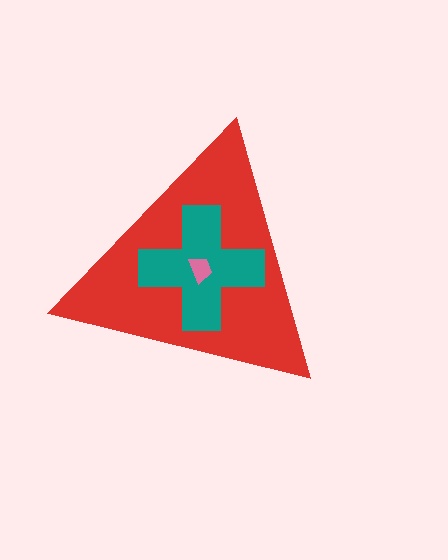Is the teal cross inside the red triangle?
Yes.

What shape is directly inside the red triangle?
The teal cross.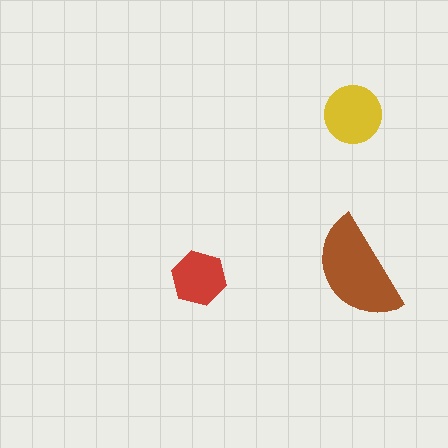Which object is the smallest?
The red hexagon.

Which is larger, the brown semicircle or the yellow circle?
The brown semicircle.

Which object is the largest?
The brown semicircle.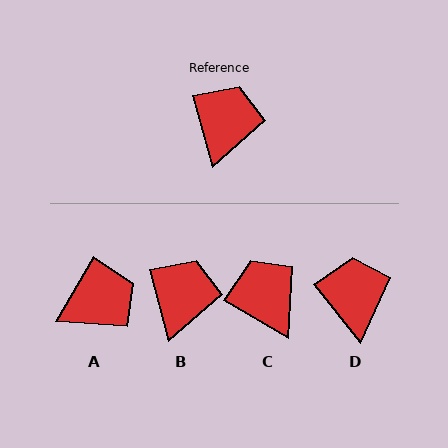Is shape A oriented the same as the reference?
No, it is off by about 45 degrees.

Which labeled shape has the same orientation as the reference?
B.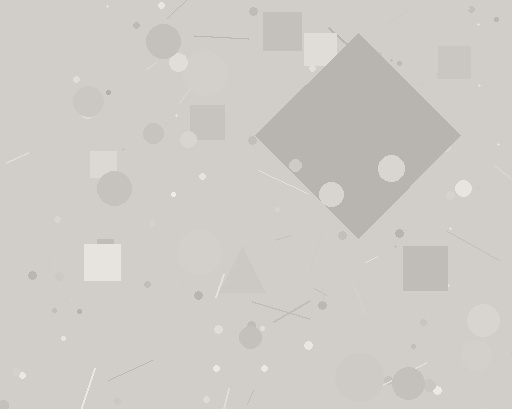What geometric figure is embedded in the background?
A diamond is embedded in the background.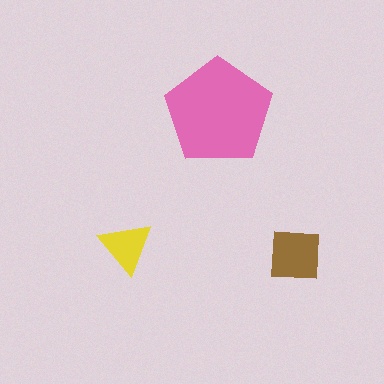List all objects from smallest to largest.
The yellow triangle, the brown square, the pink pentagon.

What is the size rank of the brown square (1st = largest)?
2nd.